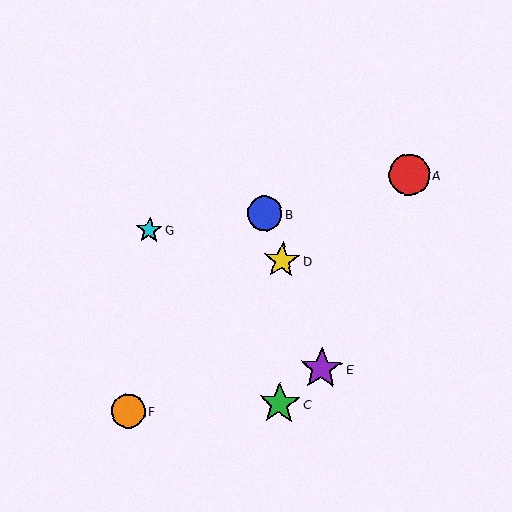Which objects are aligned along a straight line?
Objects B, D, E are aligned along a straight line.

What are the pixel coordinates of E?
Object E is at (321, 368).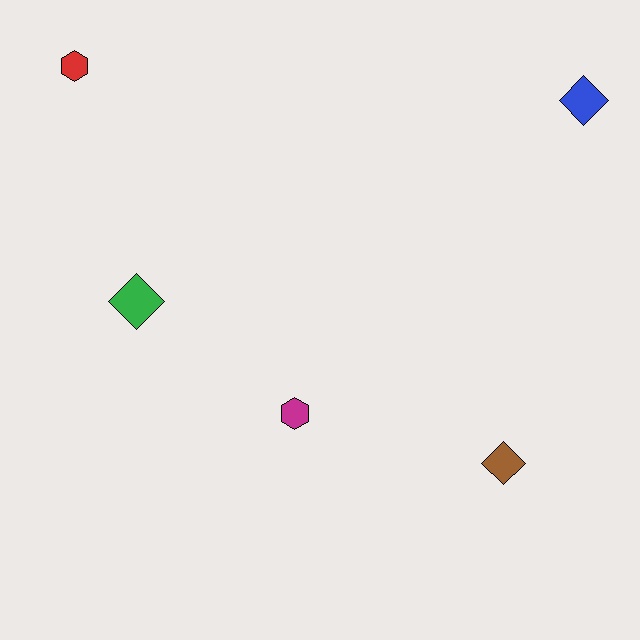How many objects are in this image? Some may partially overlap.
There are 5 objects.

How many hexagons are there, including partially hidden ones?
There are 2 hexagons.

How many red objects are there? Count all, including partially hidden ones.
There is 1 red object.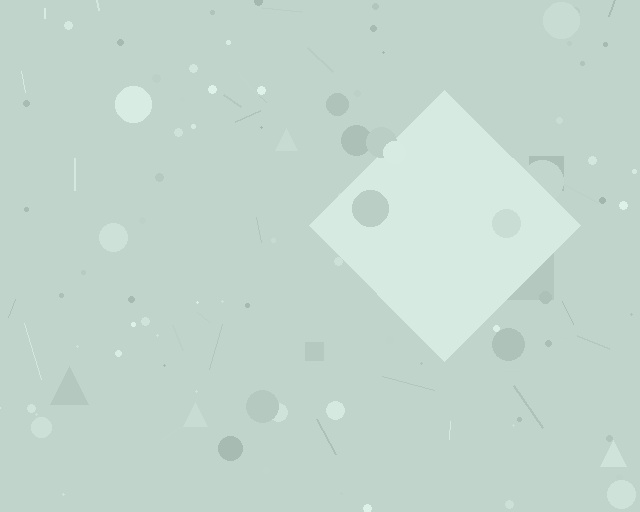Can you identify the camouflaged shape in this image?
The camouflaged shape is a diamond.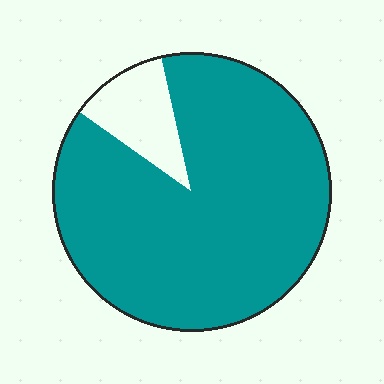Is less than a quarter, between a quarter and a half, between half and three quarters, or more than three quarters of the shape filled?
More than three quarters.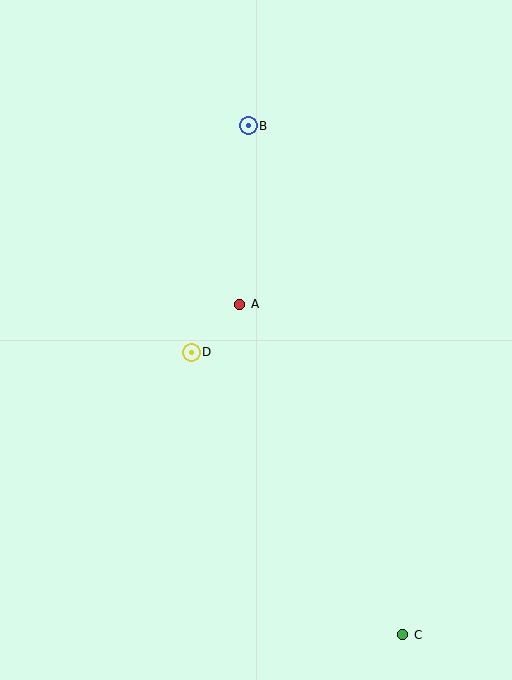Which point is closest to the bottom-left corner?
Point D is closest to the bottom-left corner.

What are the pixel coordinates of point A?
Point A is at (240, 304).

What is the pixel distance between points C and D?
The distance between C and D is 353 pixels.